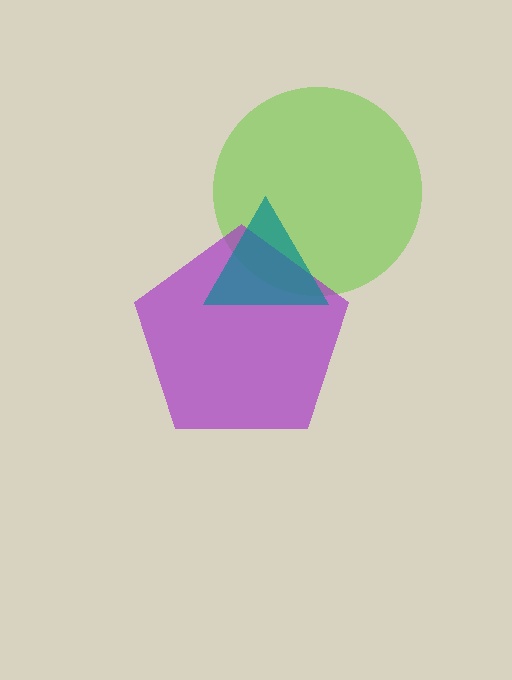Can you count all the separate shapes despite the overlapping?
Yes, there are 3 separate shapes.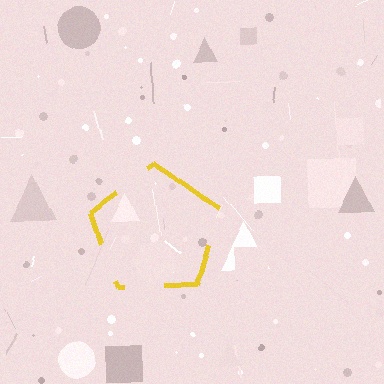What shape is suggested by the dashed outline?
The dashed outline suggests a pentagon.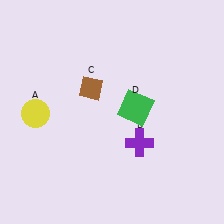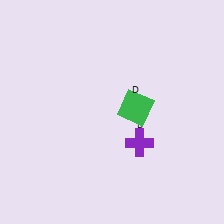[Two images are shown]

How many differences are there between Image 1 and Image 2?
There are 2 differences between the two images.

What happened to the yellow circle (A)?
The yellow circle (A) was removed in Image 2. It was in the bottom-left area of Image 1.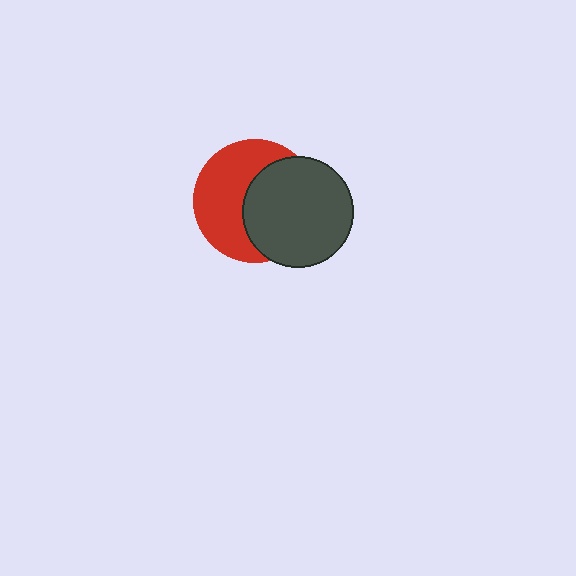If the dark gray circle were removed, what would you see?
You would see the complete red circle.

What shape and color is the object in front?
The object in front is a dark gray circle.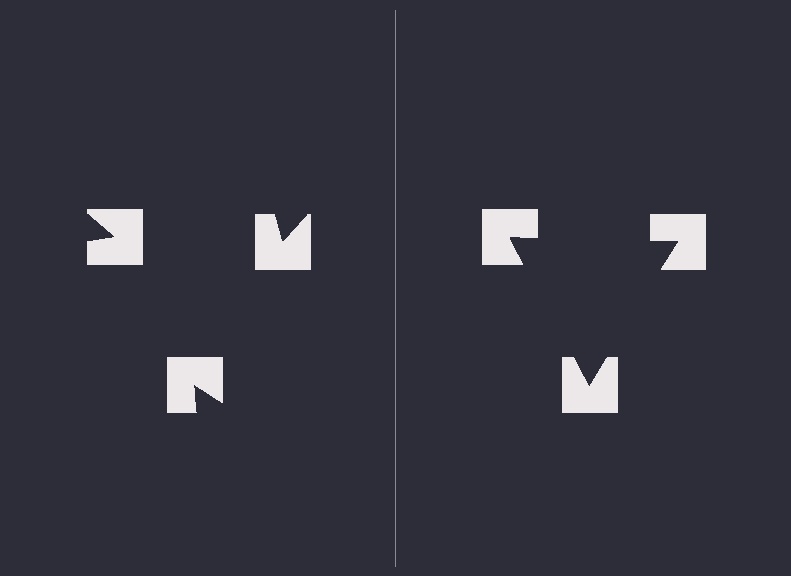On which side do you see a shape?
An illusory triangle appears on the right side. On the left side the wedge cuts are rotated, so no coherent shape forms.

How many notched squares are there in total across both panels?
6 — 3 on each side.